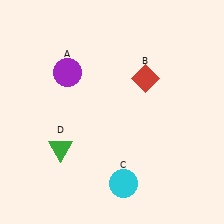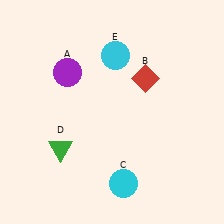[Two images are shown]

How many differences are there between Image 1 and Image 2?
There is 1 difference between the two images.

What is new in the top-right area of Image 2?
A cyan circle (E) was added in the top-right area of Image 2.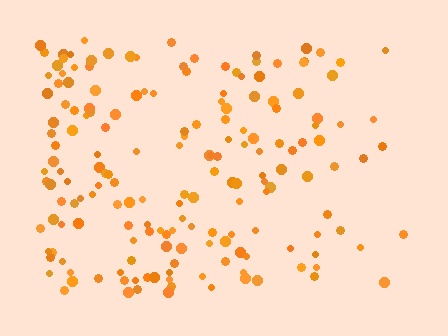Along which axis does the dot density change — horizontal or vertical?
Horizontal.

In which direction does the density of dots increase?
From right to left, with the left side densest.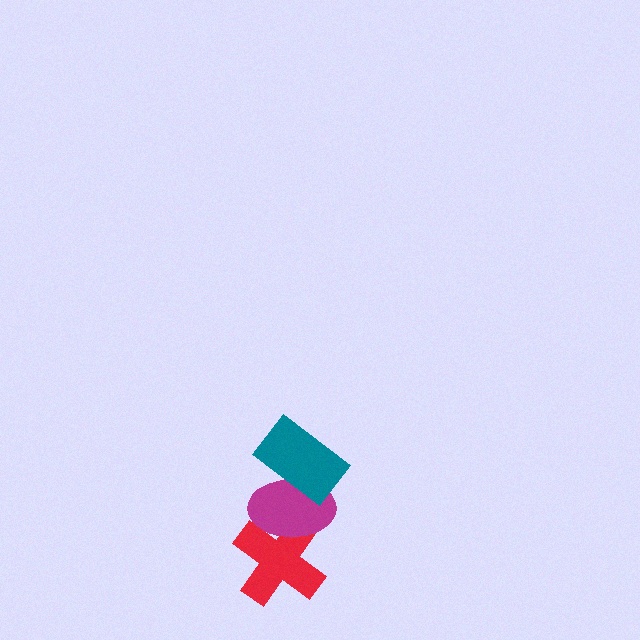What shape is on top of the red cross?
The magenta ellipse is on top of the red cross.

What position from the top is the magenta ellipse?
The magenta ellipse is 2nd from the top.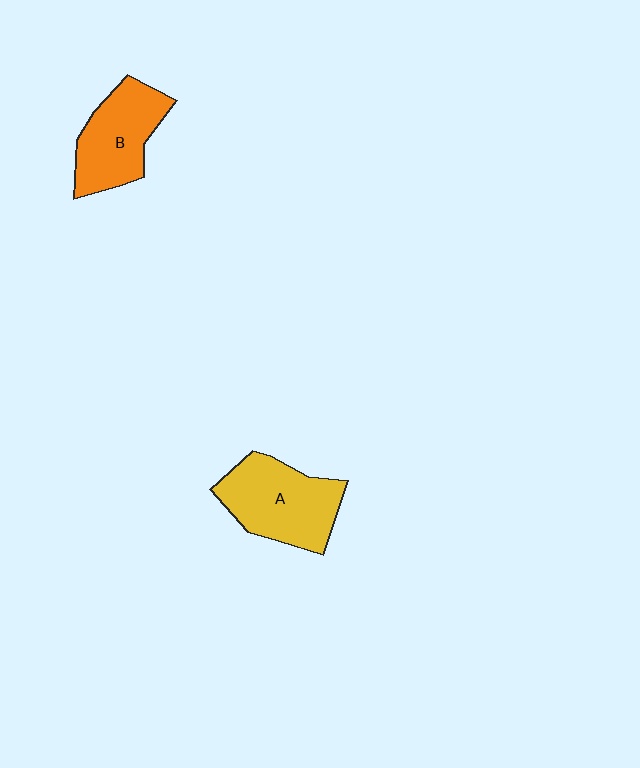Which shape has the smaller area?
Shape B (orange).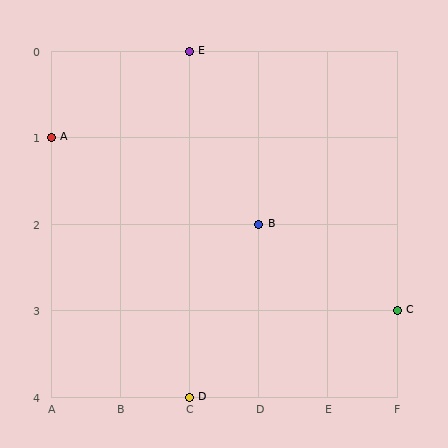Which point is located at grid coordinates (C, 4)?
Point D is at (C, 4).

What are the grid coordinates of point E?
Point E is at grid coordinates (C, 0).